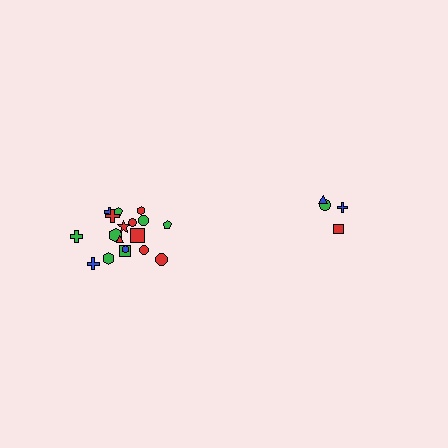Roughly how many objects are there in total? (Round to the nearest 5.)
Roughly 20 objects in total.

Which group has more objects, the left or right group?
The left group.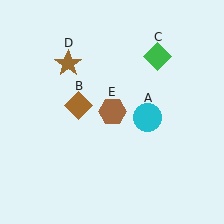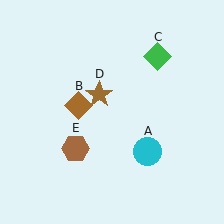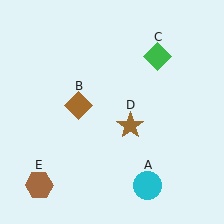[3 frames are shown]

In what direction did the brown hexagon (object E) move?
The brown hexagon (object E) moved down and to the left.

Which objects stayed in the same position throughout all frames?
Brown diamond (object B) and green diamond (object C) remained stationary.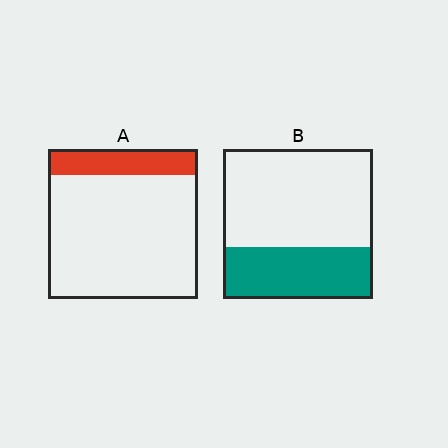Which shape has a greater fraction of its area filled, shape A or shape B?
Shape B.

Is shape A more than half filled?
No.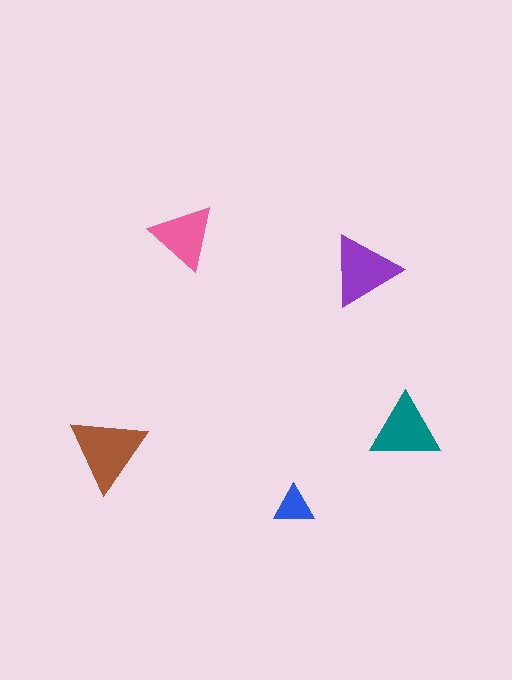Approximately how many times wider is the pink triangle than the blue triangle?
About 1.5 times wider.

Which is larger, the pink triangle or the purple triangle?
The purple one.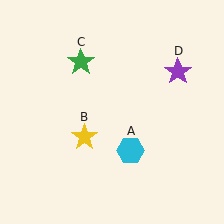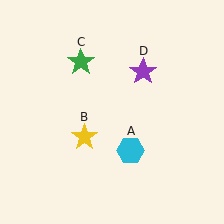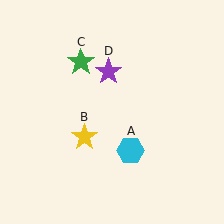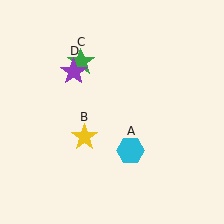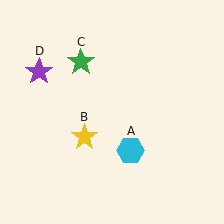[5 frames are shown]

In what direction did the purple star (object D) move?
The purple star (object D) moved left.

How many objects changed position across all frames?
1 object changed position: purple star (object D).